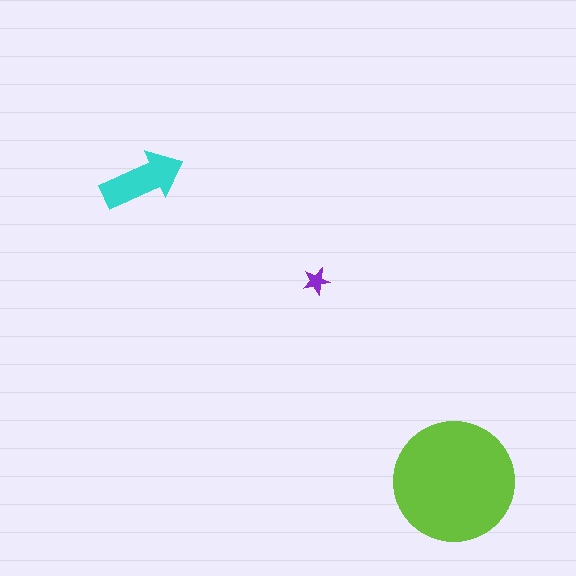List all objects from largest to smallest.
The lime circle, the cyan arrow, the purple star.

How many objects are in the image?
There are 3 objects in the image.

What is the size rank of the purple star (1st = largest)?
3rd.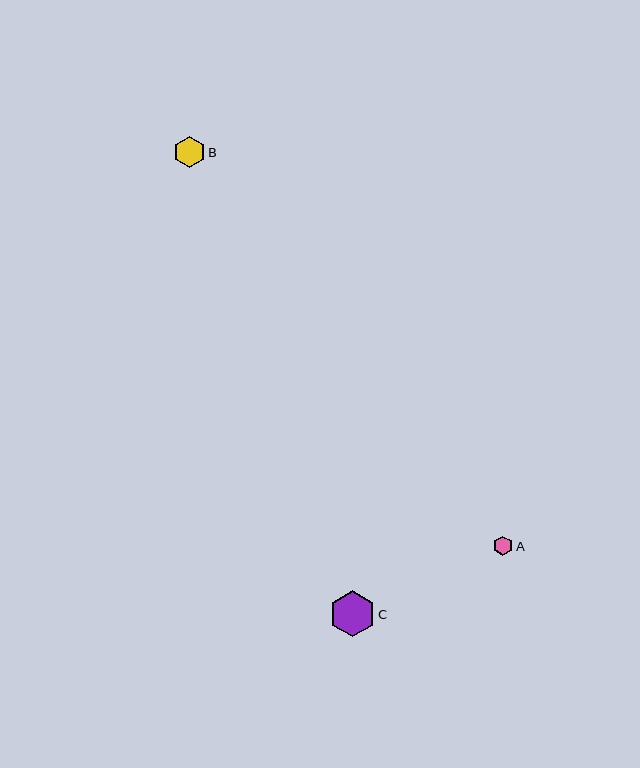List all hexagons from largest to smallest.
From largest to smallest: C, B, A.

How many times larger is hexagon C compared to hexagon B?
Hexagon C is approximately 1.4 times the size of hexagon B.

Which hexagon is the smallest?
Hexagon A is the smallest with a size of approximately 19 pixels.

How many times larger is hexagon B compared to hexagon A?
Hexagon B is approximately 1.6 times the size of hexagon A.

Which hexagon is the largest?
Hexagon C is the largest with a size of approximately 46 pixels.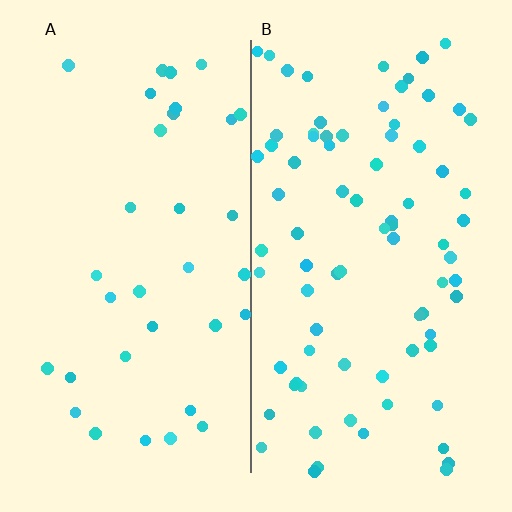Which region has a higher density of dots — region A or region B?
B (the right).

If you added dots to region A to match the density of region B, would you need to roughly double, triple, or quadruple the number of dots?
Approximately double.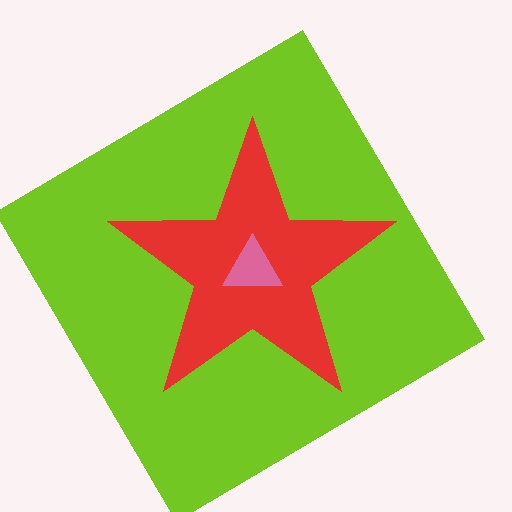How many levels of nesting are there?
3.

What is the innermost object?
The pink triangle.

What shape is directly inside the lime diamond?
The red star.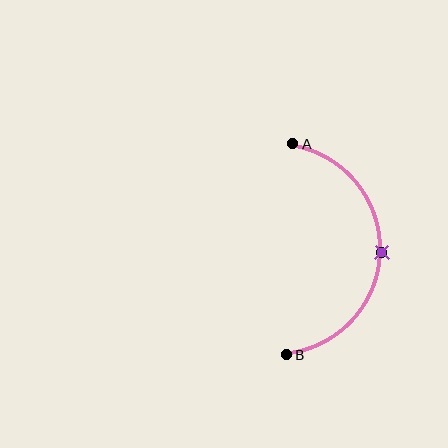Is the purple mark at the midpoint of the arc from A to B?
Yes. The purple mark lies on the arc at equal arc-length from both A and B — it is the arc midpoint.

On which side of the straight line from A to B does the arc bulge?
The arc bulges to the right of the straight line connecting A and B.